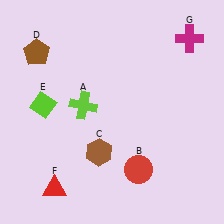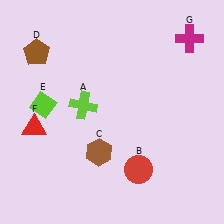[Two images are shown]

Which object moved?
The red triangle (F) moved up.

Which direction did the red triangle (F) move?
The red triangle (F) moved up.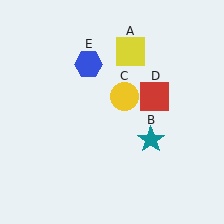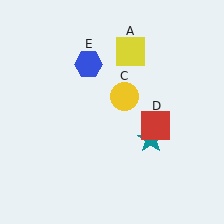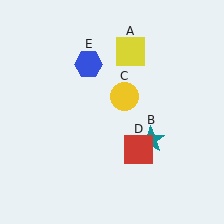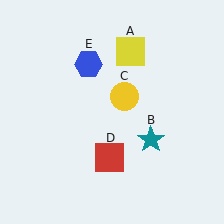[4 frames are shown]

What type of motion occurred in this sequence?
The red square (object D) rotated clockwise around the center of the scene.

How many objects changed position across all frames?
1 object changed position: red square (object D).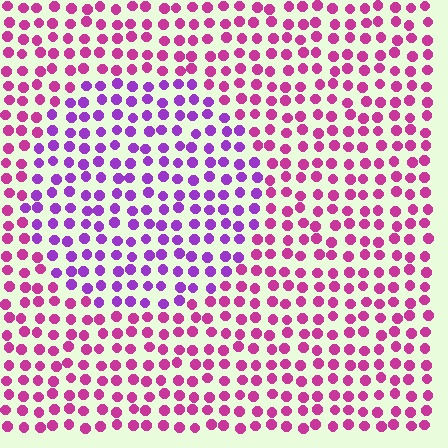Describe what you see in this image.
The image is filled with small magenta elements in a uniform arrangement. A circle-shaped region is visible where the elements are tinted to a slightly different hue, forming a subtle color boundary.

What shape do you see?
I see a circle.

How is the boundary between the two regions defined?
The boundary is defined purely by a slight shift in hue (about 38 degrees). Spacing, size, and orientation are identical on both sides.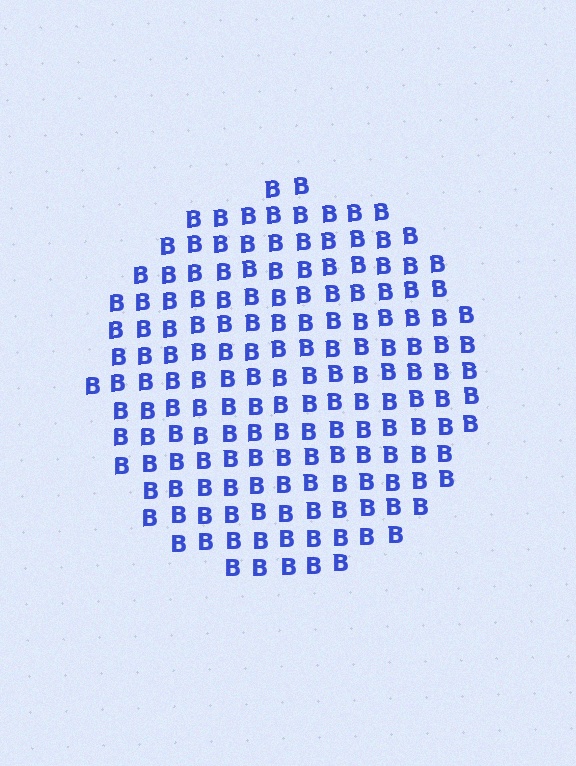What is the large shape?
The large shape is a circle.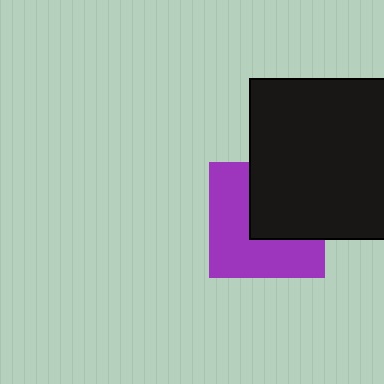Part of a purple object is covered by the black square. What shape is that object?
It is a square.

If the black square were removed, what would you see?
You would see the complete purple square.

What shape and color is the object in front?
The object in front is a black square.